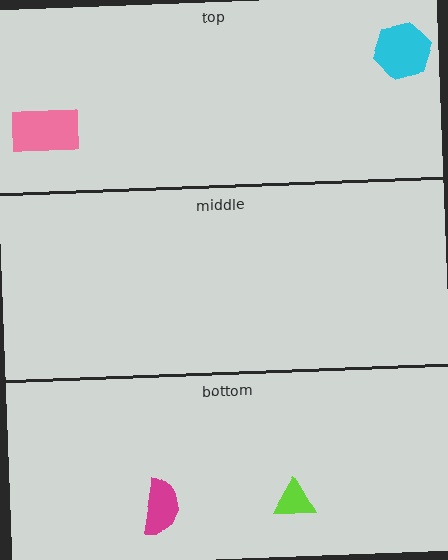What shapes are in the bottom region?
The lime triangle, the magenta semicircle.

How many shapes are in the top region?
2.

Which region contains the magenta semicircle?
The bottom region.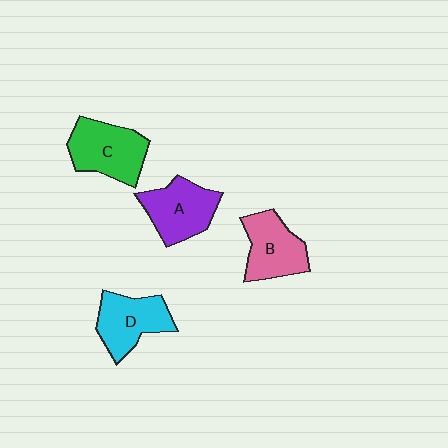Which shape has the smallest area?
Shape B (pink).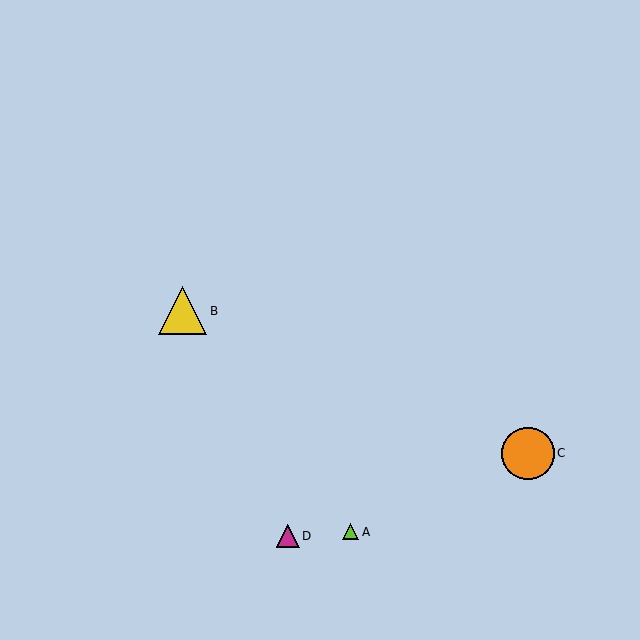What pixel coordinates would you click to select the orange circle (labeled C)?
Click at (528, 453) to select the orange circle C.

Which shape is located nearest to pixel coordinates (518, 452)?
The orange circle (labeled C) at (528, 453) is nearest to that location.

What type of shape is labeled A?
Shape A is a lime triangle.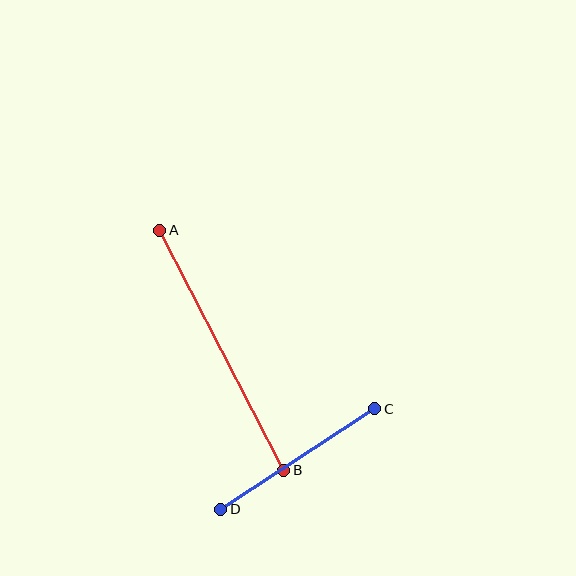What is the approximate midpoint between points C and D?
The midpoint is at approximately (298, 459) pixels.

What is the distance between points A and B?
The distance is approximately 271 pixels.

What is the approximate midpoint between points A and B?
The midpoint is at approximately (222, 350) pixels.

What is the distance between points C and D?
The distance is approximately 184 pixels.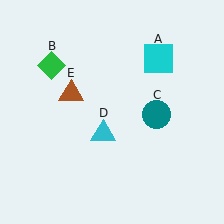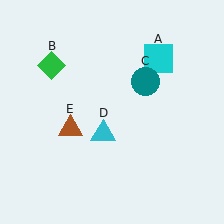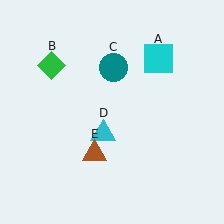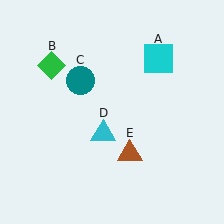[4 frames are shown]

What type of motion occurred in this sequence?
The teal circle (object C), brown triangle (object E) rotated counterclockwise around the center of the scene.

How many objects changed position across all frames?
2 objects changed position: teal circle (object C), brown triangle (object E).